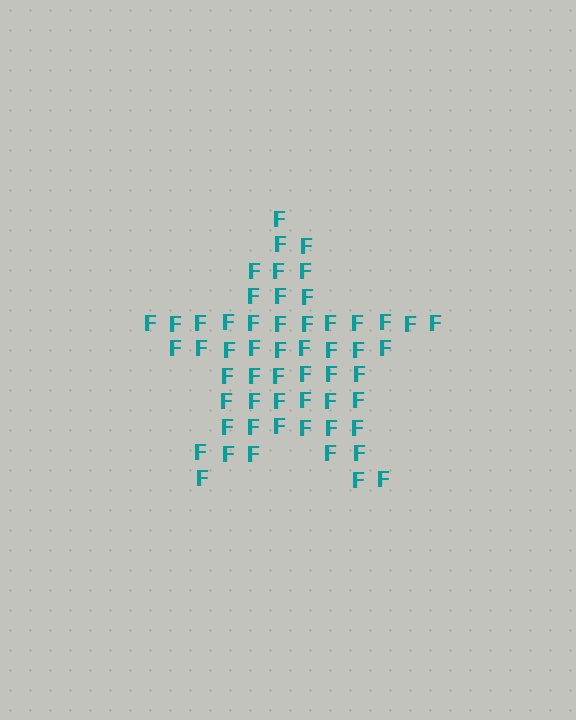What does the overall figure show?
The overall figure shows a star.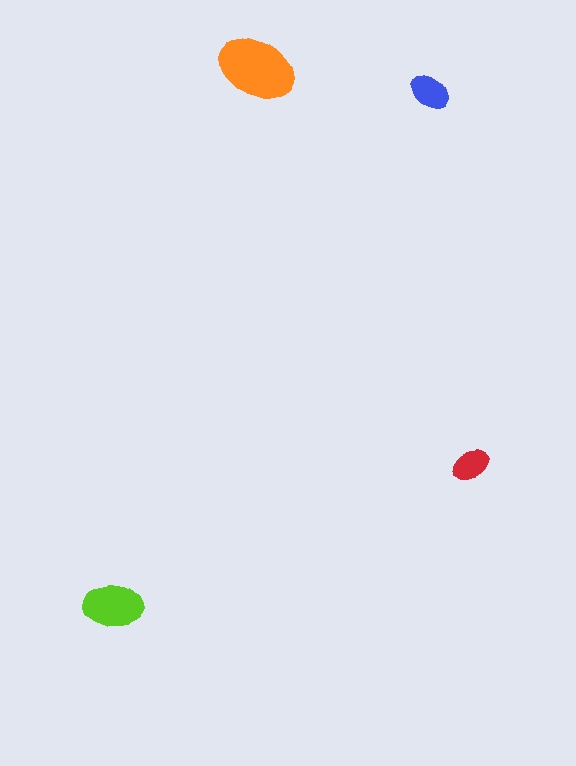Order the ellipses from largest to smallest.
the orange one, the lime one, the blue one, the red one.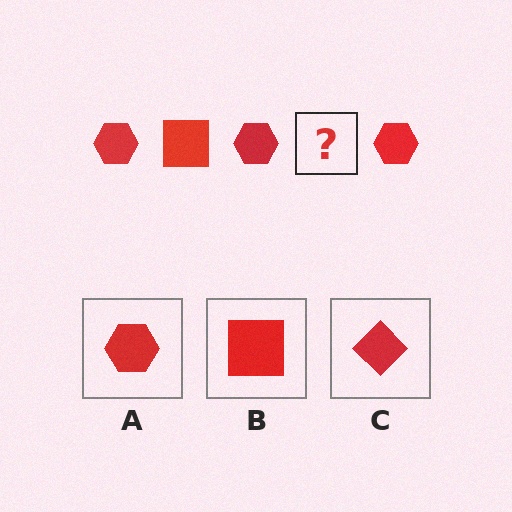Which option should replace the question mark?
Option B.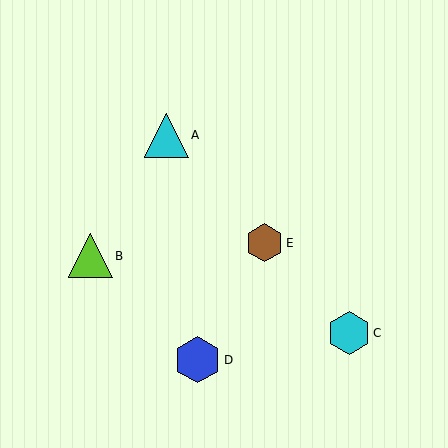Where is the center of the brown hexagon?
The center of the brown hexagon is at (265, 243).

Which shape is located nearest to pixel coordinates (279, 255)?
The brown hexagon (labeled E) at (265, 243) is nearest to that location.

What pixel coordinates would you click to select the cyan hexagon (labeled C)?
Click at (349, 333) to select the cyan hexagon C.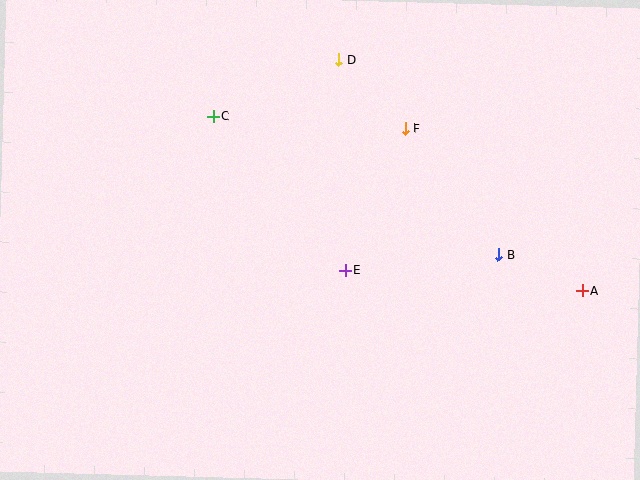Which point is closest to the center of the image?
Point E at (346, 270) is closest to the center.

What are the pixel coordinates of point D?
Point D is at (339, 59).